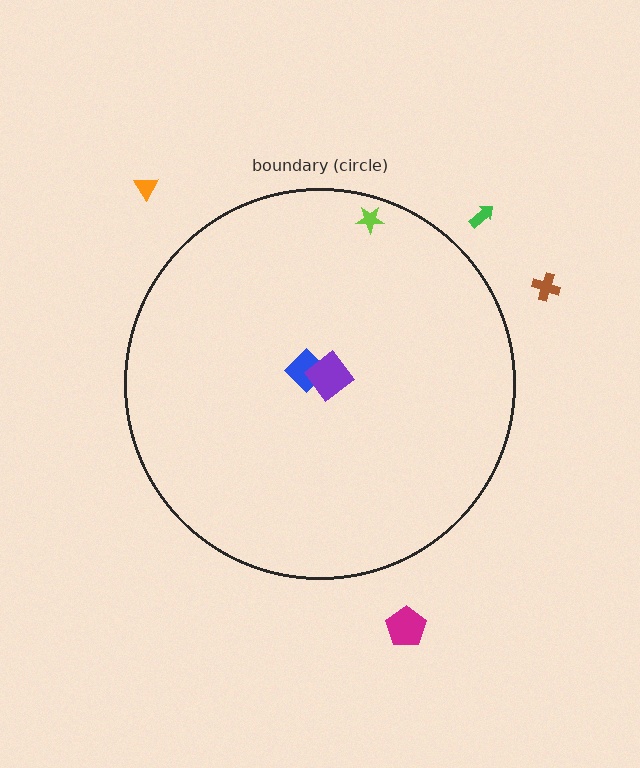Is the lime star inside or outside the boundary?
Inside.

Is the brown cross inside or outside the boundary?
Outside.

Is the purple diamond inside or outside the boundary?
Inside.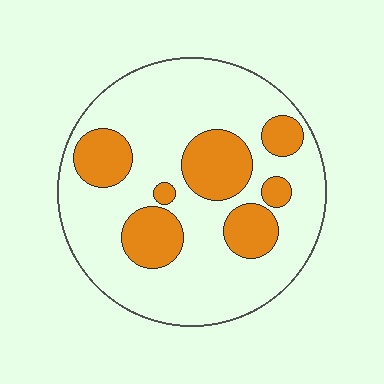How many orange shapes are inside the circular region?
7.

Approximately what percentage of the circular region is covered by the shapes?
Approximately 25%.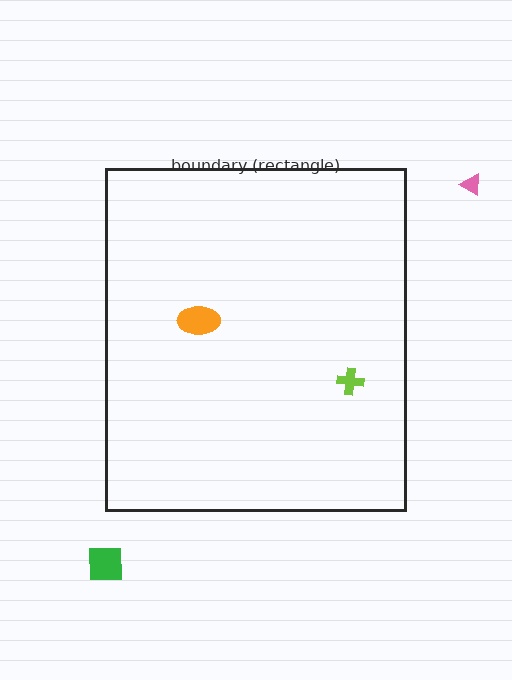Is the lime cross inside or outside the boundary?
Inside.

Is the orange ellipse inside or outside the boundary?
Inside.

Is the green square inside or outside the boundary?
Outside.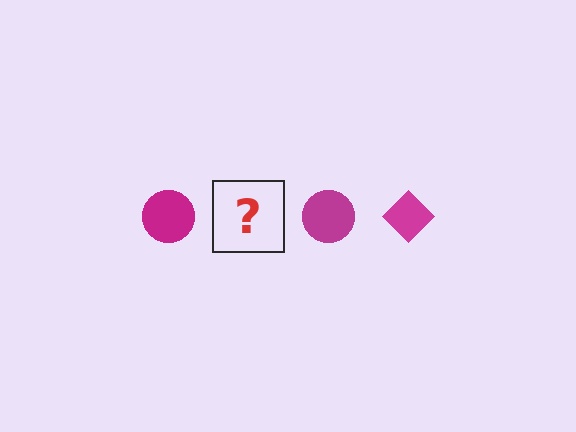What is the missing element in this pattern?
The missing element is a magenta diamond.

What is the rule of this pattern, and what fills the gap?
The rule is that the pattern cycles through circle, diamond shapes in magenta. The gap should be filled with a magenta diamond.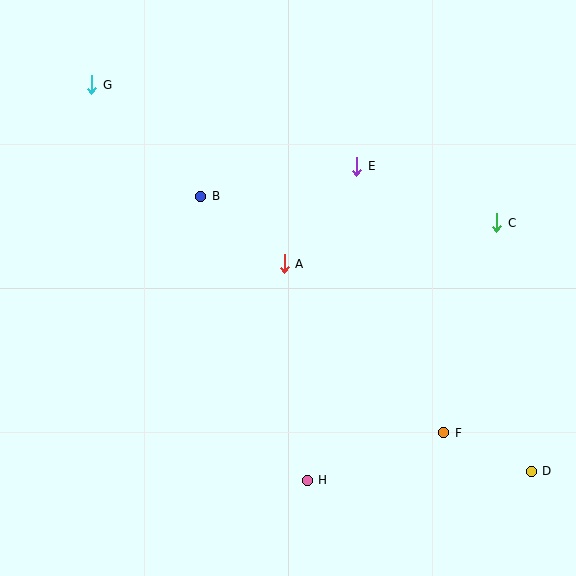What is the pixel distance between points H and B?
The distance between H and B is 303 pixels.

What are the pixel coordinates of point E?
Point E is at (357, 166).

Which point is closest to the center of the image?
Point A at (284, 264) is closest to the center.